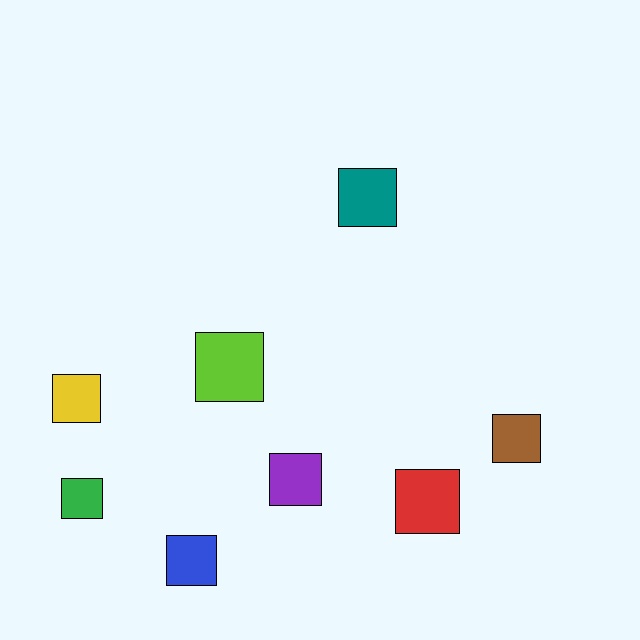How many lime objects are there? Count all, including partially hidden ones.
There is 1 lime object.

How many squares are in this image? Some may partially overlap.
There are 8 squares.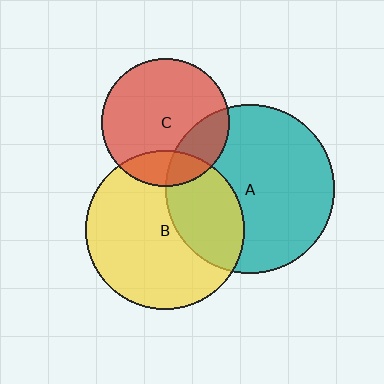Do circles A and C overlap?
Yes.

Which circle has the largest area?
Circle A (teal).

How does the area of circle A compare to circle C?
Approximately 1.7 times.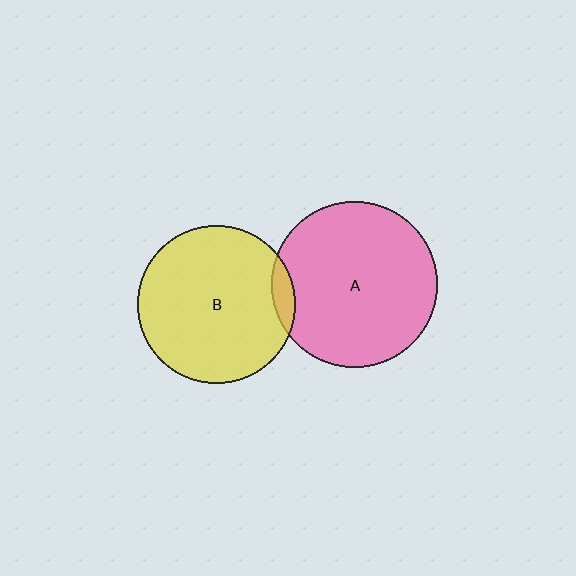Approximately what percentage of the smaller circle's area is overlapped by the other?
Approximately 5%.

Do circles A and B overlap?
Yes.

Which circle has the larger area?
Circle A (pink).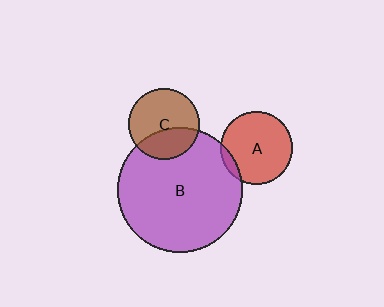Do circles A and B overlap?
Yes.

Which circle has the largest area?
Circle B (purple).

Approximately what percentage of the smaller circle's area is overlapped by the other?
Approximately 5%.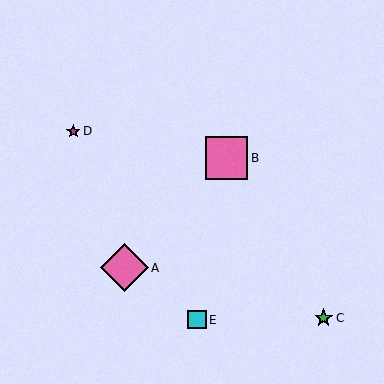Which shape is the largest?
The pink diamond (labeled A) is the largest.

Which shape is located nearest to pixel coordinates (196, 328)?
The cyan square (labeled E) at (197, 320) is nearest to that location.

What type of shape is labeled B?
Shape B is a pink square.